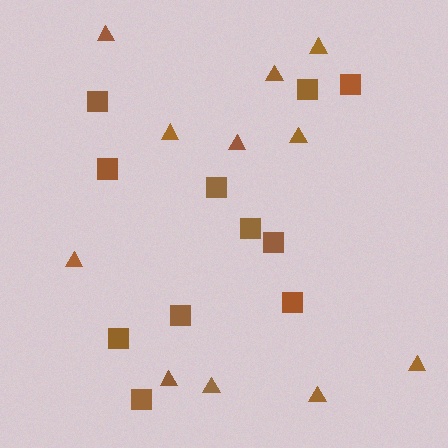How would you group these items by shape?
There are 2 groups: one group of squares (11) and one group of triangles (11).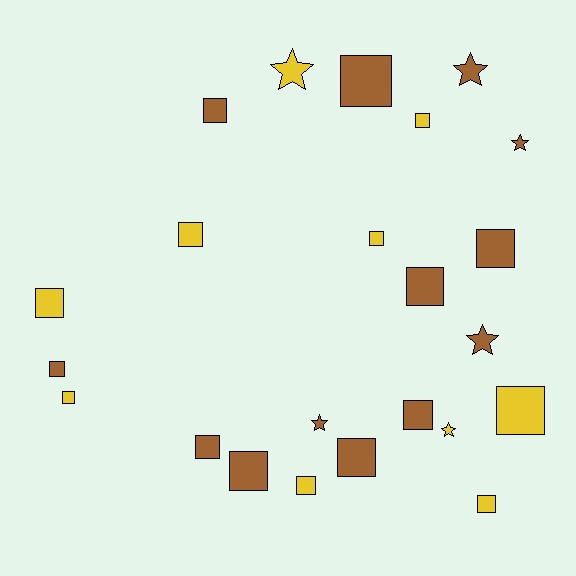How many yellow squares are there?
There are 8 yellow squares.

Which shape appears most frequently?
Square, with 17 objects.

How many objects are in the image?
There are 23 objects.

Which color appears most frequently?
Brown, with 13 objects.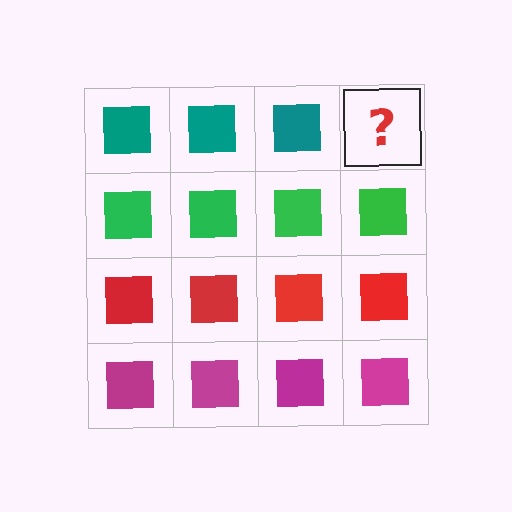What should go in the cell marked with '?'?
The missing cell should contain a teal square.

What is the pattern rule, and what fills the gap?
The rule is that each row has a consistent color. The gap should be filled with a teal square.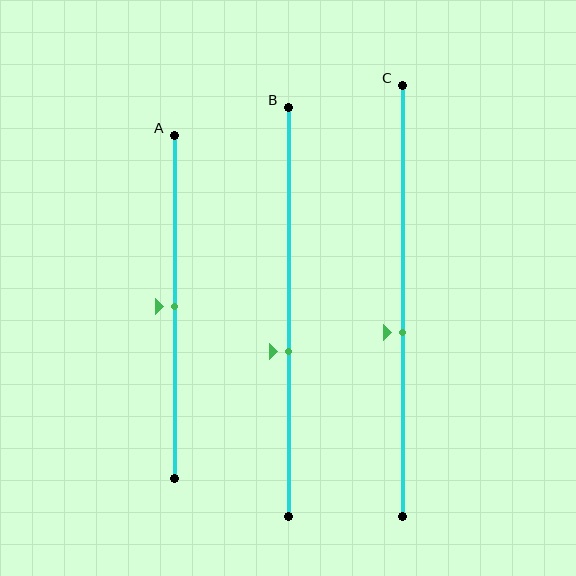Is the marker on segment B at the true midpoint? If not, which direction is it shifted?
No, the marker on segment B is shifted downward by about 10% of the segment length.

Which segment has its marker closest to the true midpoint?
Segment A has its marker closest to the true midpoint.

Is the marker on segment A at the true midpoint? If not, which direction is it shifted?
Yes, the marker on segment A is at the true midpoint.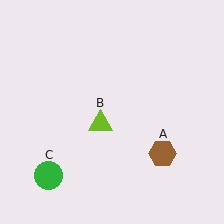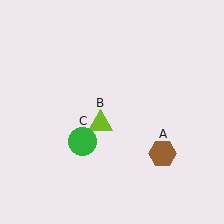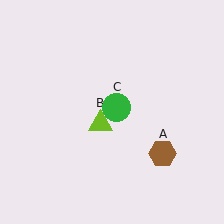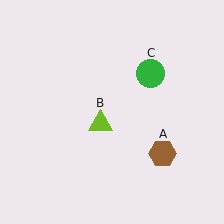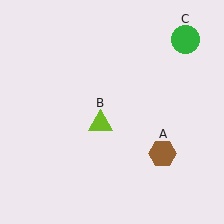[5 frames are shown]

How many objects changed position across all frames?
1 object changed position: green circle (object C).